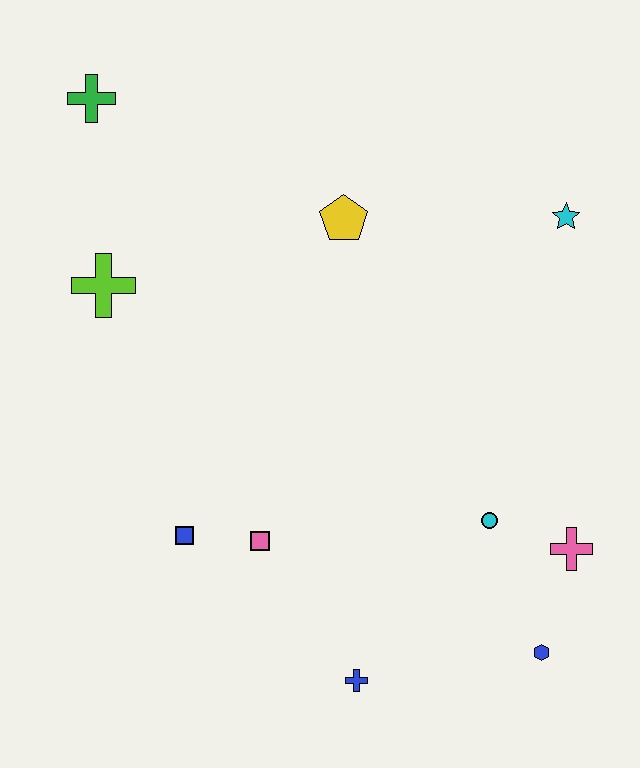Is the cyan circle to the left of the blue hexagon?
Yes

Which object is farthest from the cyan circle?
The green cross is farthest from the cyan circle.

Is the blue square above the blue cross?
Yes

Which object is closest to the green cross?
The lime cross is closest to the green cross.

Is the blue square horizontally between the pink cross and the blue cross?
No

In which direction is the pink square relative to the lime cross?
The pink square is below the lime cross.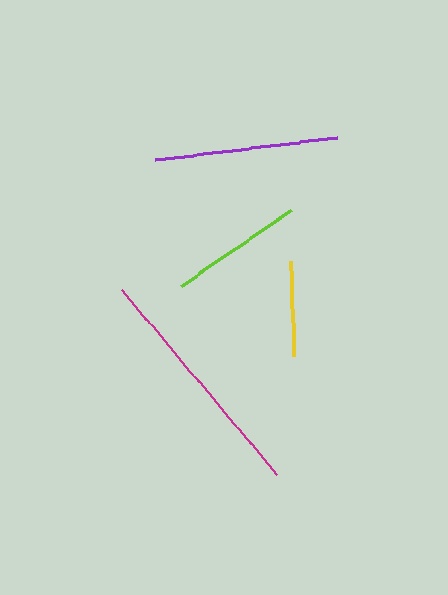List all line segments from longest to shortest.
From longest to shortest: magenta, purple, lime, yellow.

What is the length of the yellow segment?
The yellow segment is approximately 94 pixels long.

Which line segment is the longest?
The magenta line is the longest at approximately 242 pixels.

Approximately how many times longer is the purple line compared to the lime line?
The purple line is approximately 1.4 times the length of the lime line.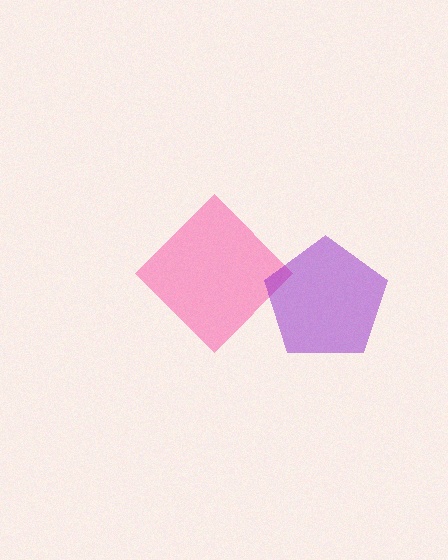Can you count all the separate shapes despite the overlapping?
Yes, there are 2 separate shapes.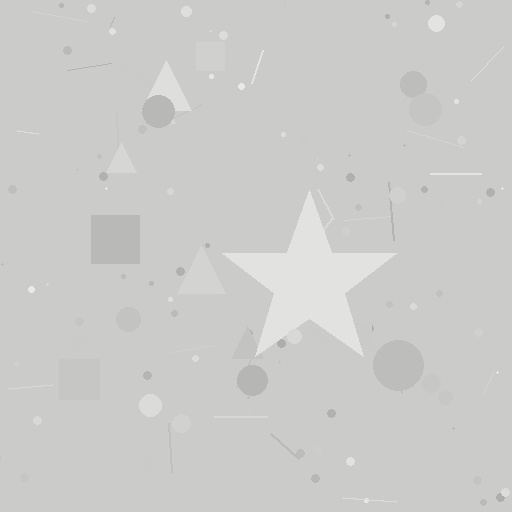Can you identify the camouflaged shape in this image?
The camouflaged shape is a star.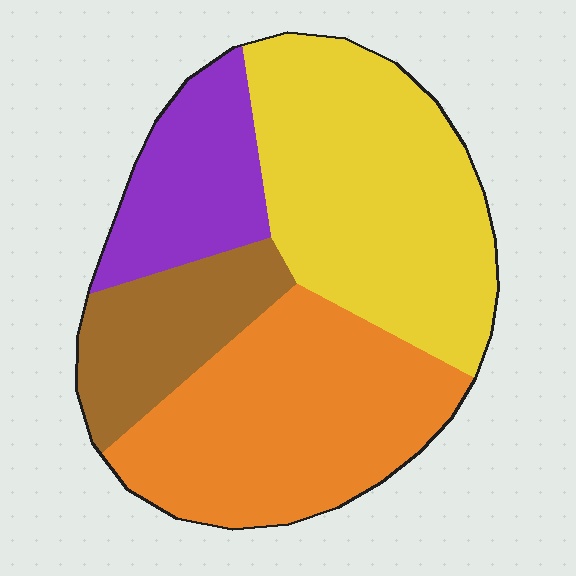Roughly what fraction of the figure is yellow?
Yellow takes up between a quarter and a half of the figure.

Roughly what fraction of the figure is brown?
Brown takes up less than a sixth of the figure.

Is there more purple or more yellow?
Yellow.